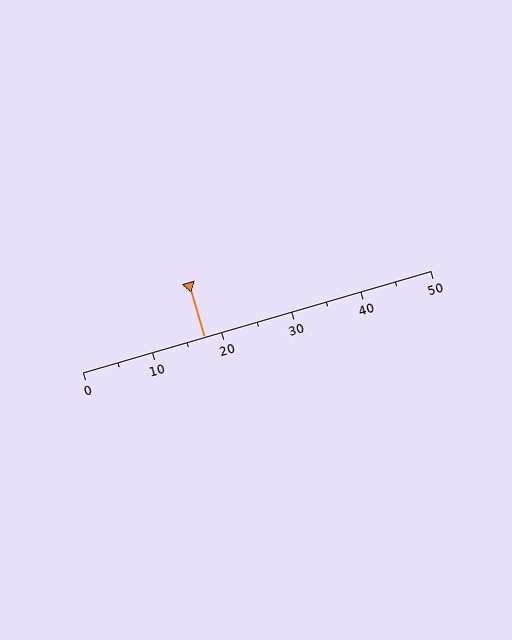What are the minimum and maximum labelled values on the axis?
The axis runs from 0 to 50.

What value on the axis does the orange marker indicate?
The marker indicates approximately 17.5.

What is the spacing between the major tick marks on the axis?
The major ticks are spaced 10 apart.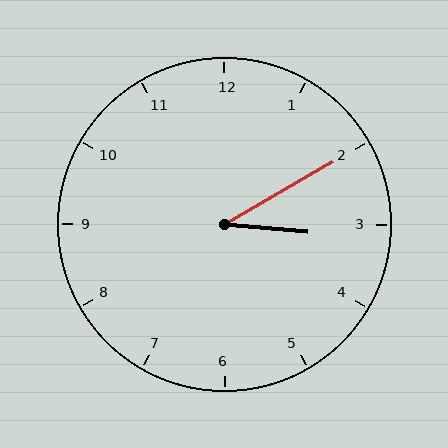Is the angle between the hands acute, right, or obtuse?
It is acute.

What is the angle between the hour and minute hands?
Approximately 35 degrees.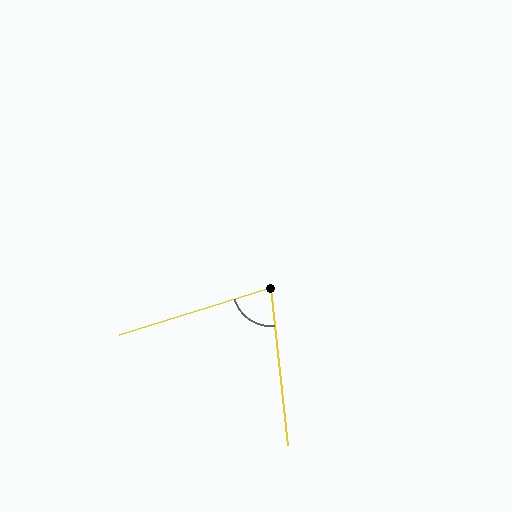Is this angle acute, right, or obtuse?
It is acute.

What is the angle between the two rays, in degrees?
Approximately 79 degrees.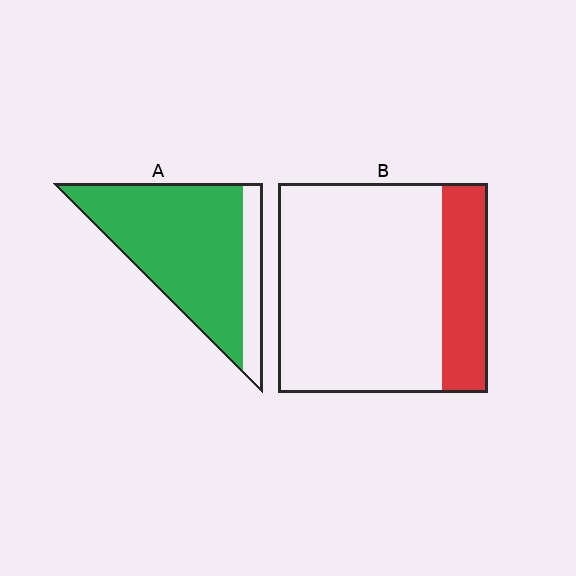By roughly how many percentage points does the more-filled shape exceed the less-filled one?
By roughly 60 percentage points (A over B).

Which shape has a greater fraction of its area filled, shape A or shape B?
Shape A.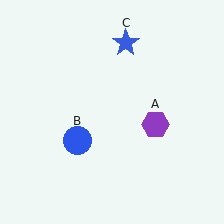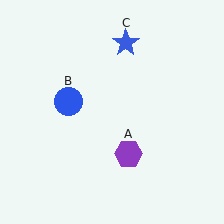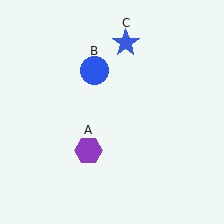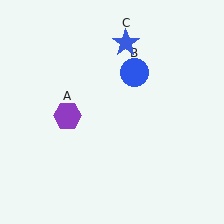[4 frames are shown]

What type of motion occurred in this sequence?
The purple hexagon (object A), blue circle (object B) rotated clockwise around the center of the scene.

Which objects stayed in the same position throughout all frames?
Blue star (object C) remained stationary.